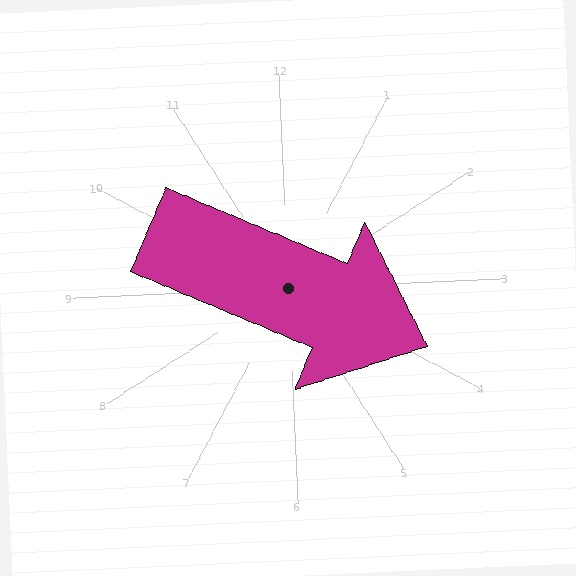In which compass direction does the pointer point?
Southeast.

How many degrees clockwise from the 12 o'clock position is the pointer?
Approximately 115 degrees.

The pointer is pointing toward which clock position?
Roughly 4 o'clock.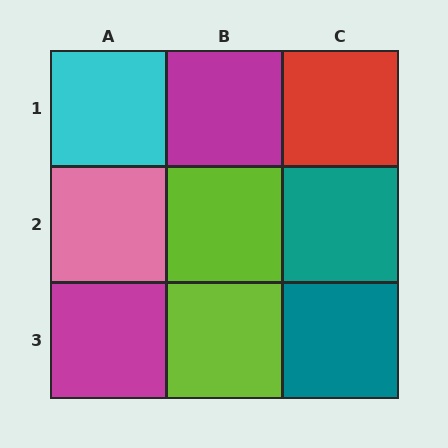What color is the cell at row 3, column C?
Teal.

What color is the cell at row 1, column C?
Red.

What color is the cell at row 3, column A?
Magenta.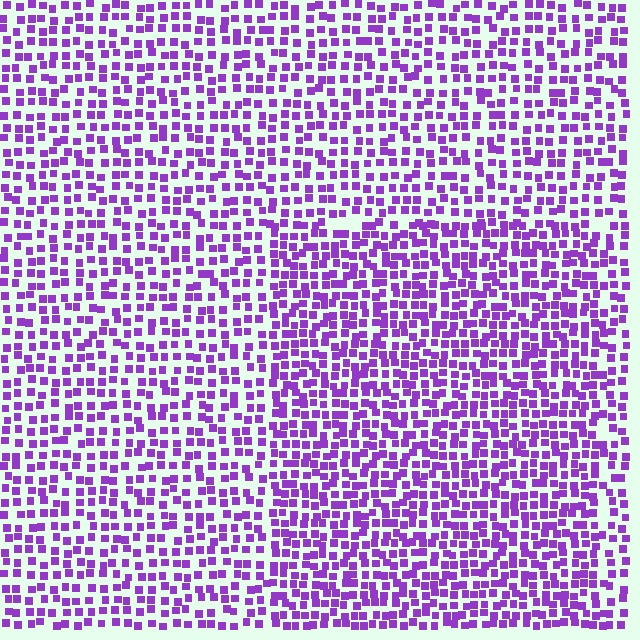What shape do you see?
I see a rectangle.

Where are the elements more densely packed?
The elements are more densely packed inside the rectangle boundary.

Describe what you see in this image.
The image contains small purple elements arranged at two different densities. A rectangle-shaped region is visible where the elements are more densely packed than the surrounding area.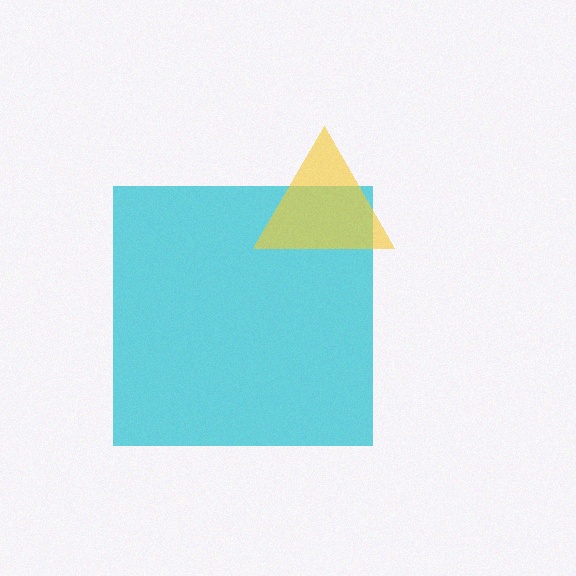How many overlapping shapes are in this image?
There are 2 overlapping shapes in the image.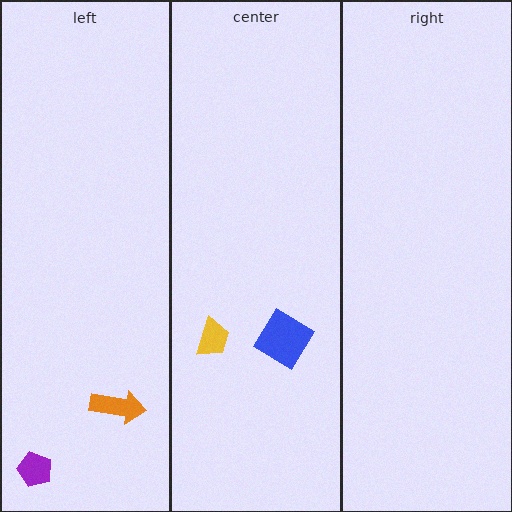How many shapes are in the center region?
2.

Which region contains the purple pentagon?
The left region.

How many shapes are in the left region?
2.